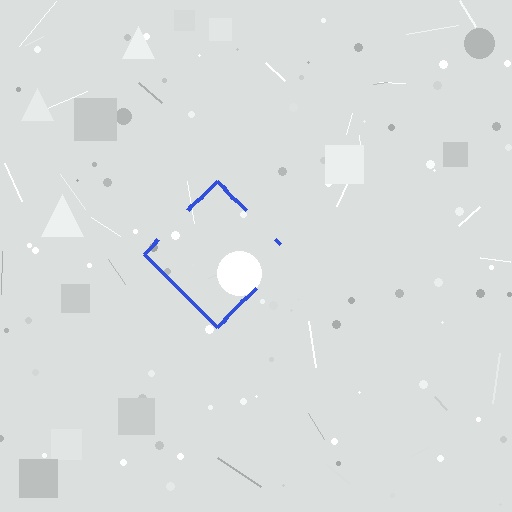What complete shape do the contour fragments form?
The contour fragments form a diamond.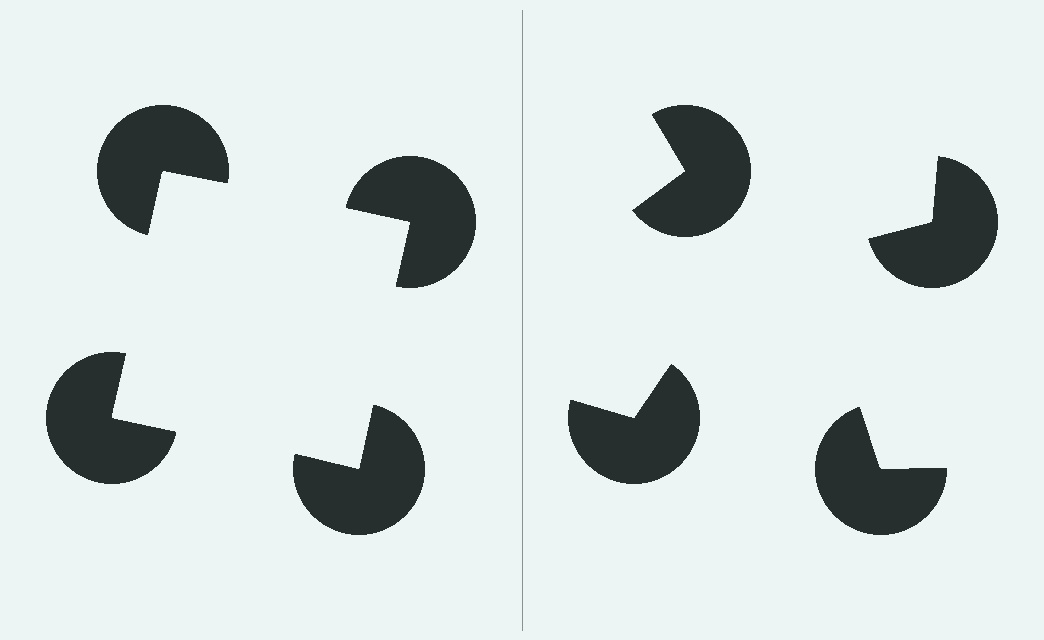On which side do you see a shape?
An illusory square appears on the left side. On the right side the wedge cuts are rotated, so no coherent shape forms.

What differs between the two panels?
The pac-man discs are positioned identically on both sides; only the wedge orientations differ. On the left they align to a square; on the right they are misaligned.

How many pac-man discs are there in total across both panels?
8 — 4 on each side.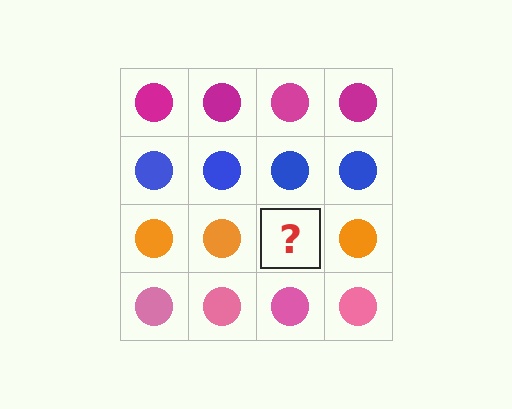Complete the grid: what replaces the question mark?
The question mark should be replaced with an orange circle.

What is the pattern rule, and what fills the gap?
The rule is that each row has a consistent color. The gap should be filled with an orange circle.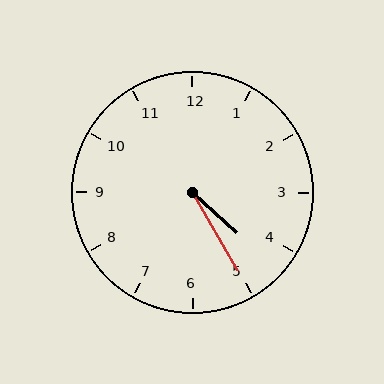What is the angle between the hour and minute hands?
Approximately 18 degrees.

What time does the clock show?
4:25.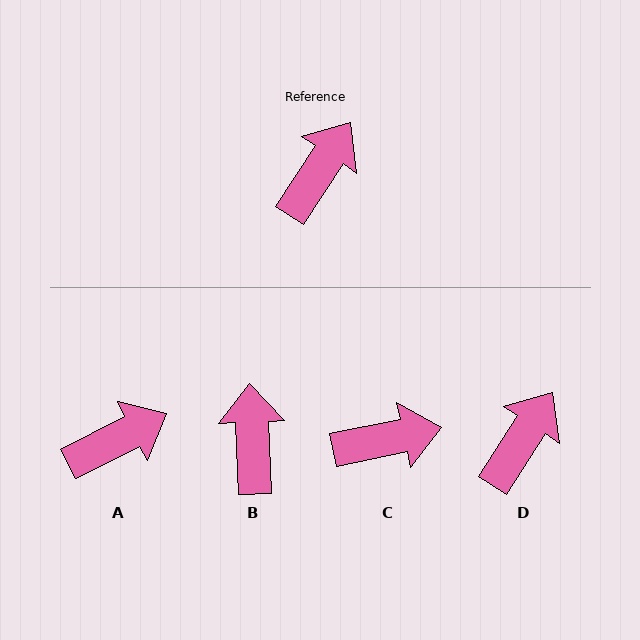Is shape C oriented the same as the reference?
No, it is off by about 45 degrees.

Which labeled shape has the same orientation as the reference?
D.